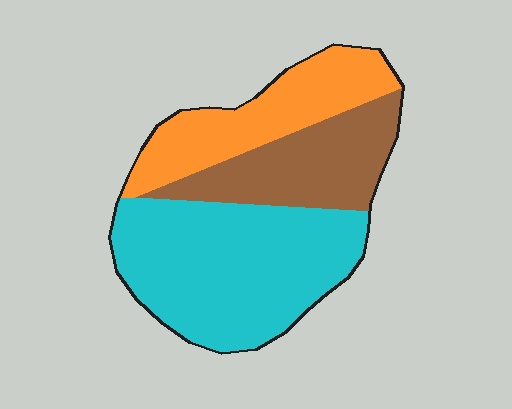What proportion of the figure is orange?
Orange takes up about one quarter (1/4) of the figure.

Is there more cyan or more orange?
Cyan.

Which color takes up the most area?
Cyan, at roughly 50%.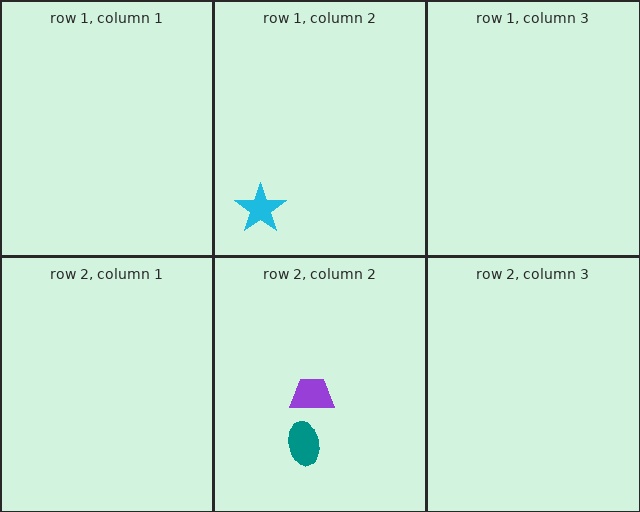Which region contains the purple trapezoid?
The row 2, column 2 region.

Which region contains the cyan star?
The row 1, column 2 region.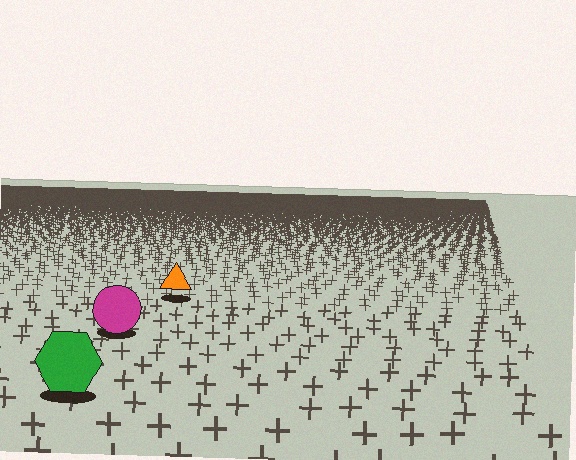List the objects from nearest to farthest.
From nearest to farthest: the green hexagon, the magenta circle, the orange triangle.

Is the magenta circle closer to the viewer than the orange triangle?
Yes. The magenta circle is closer — you can tell from the texture gradient: the ground texture is coarser near it.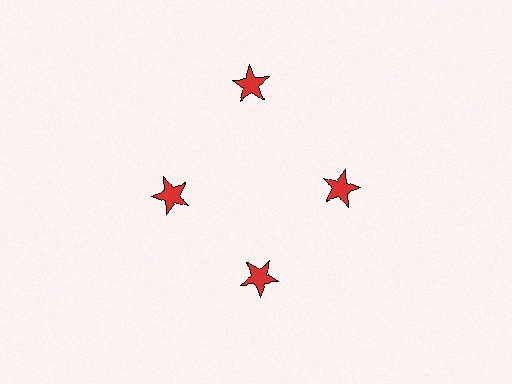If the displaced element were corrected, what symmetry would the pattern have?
It would have 4-fold rotational symmetry — the pattern would map onto itself every 90 degrees.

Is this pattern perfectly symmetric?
No. The 4 red stars are arranged in a ring, but one element near the 12 o'clock position is pushed outward from the center, breaking the 4-fold rotational symmetry.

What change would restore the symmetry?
The symmetry would be restored by moving it inward, back onto the ring so that all 4 stars sit at equal angles and equal distance from the center.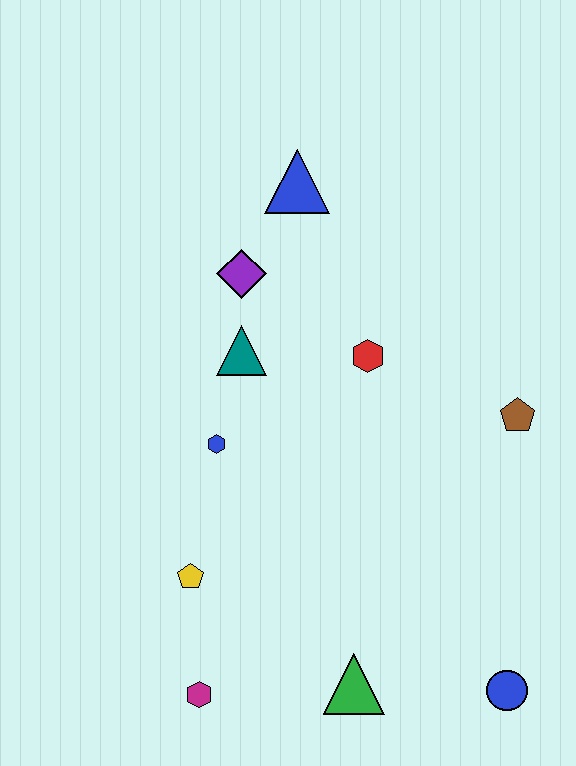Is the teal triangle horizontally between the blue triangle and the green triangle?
No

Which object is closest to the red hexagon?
The teal triangle is closest to the red hexagon.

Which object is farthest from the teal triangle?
The blue circle is farthest from the teal triangle.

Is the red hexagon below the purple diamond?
Yes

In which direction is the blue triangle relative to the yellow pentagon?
The blue triangle is above the yellow pentagon.